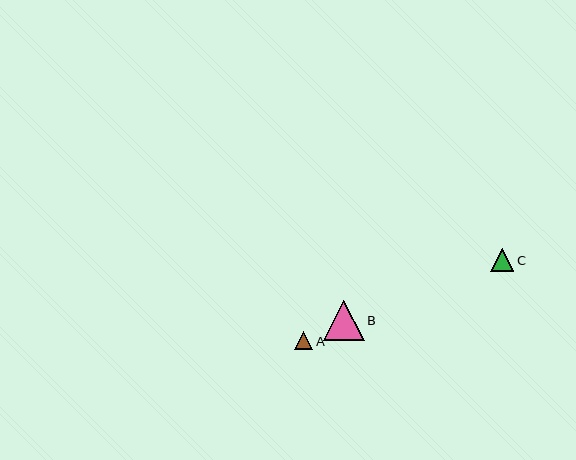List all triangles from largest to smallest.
From largest to smallest: B, C, A.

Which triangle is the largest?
Triangle B is the largest with a size of approximately 40 pixels.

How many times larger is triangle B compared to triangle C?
Triangle B is approximately 1.7 times the size of triangle C.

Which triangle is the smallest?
Triangle A is the smallest with a size of approximately 18 pixels.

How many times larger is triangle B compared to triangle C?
Triangle B is approximately 1.7 times the size of triangle C.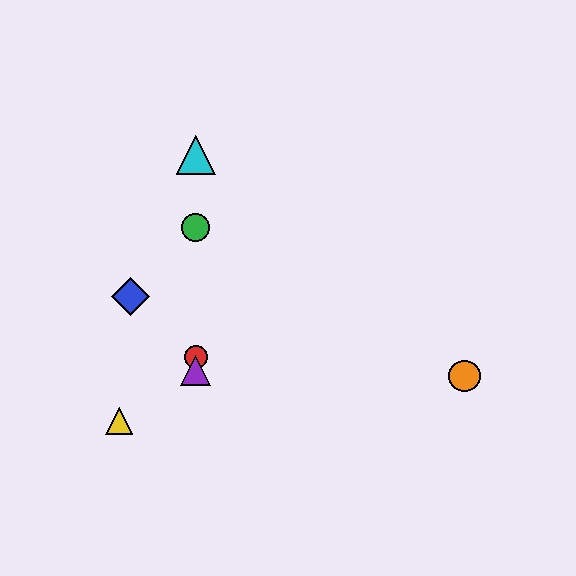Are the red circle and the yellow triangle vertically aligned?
No, the red circle is at x≈196 and the yellow triangle is at x≈119.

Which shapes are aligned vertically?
The red circle, the green circle, the purple triangle, the cyan triangle are aligned vertically.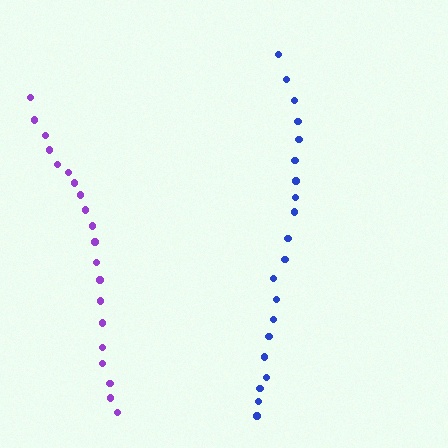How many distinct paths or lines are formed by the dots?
There are 2 distinct paths.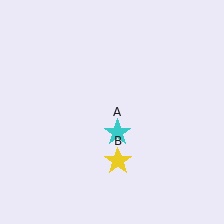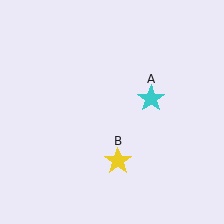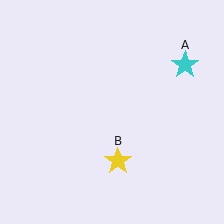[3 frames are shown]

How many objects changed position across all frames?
1 object changed position: cyan star (object A).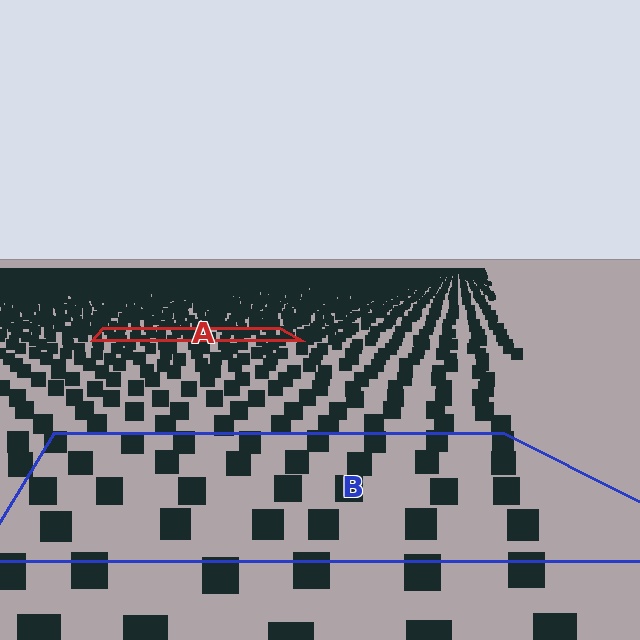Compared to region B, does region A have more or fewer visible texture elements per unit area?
Region A has more texture elements per unit area — they are packed more densely because it is farther away.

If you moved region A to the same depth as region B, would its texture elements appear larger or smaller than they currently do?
They would appear larger. At a closer depth, the same texture elements are projected at a bigger on-screen size.